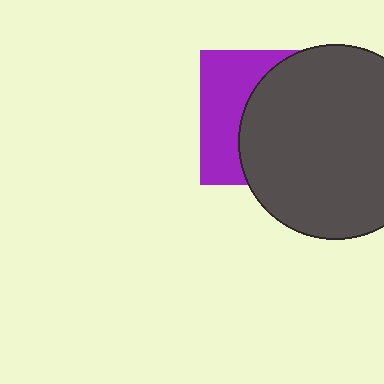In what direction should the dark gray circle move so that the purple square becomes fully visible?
The dark gray circle should move right. That is the shortest direction to clear the overlap and leave the purple square fully visible.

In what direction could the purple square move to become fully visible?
The purple square could move left. That would shift it out from behind the dark gray circle entirely.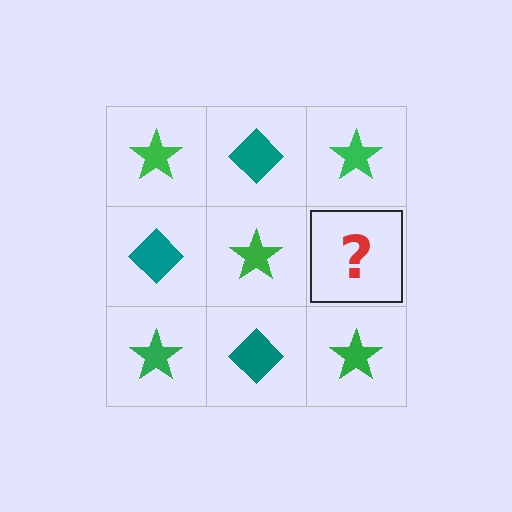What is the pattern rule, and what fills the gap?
The rule is that it alternates green star and teal diamond in a checkerboard pattern. The gap should be filled with a teal diamond.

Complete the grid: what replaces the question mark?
The question mark should be replaced with a teal diamond.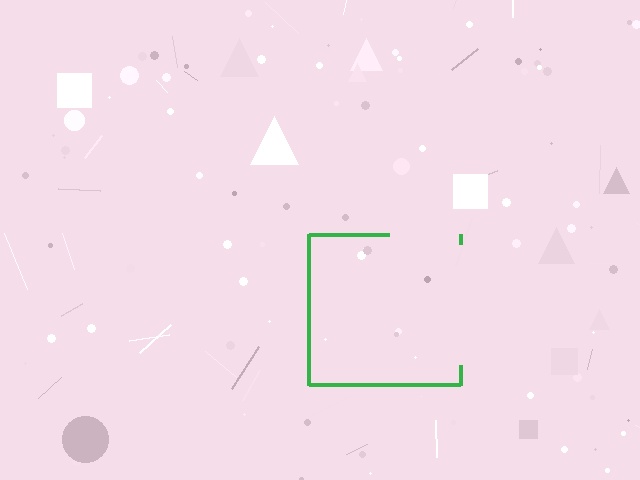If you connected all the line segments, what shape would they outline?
They would outline a square.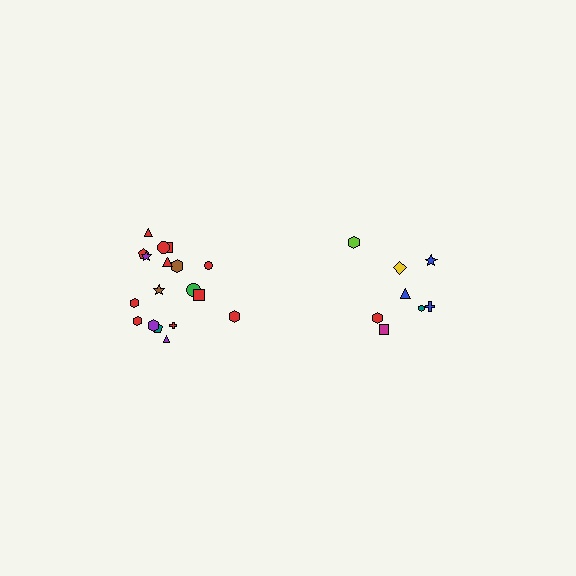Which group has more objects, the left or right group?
The left group.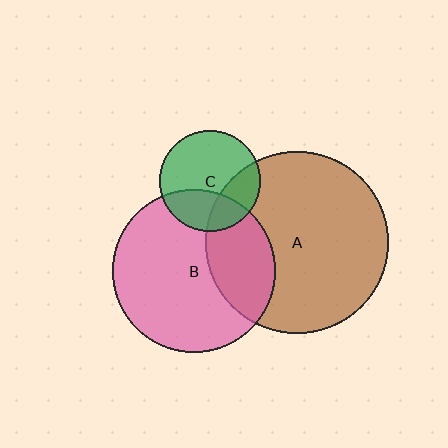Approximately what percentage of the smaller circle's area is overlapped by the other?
Approximately 30%.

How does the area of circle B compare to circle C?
Approximately 2.6 times.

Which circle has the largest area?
Circle A (brown).